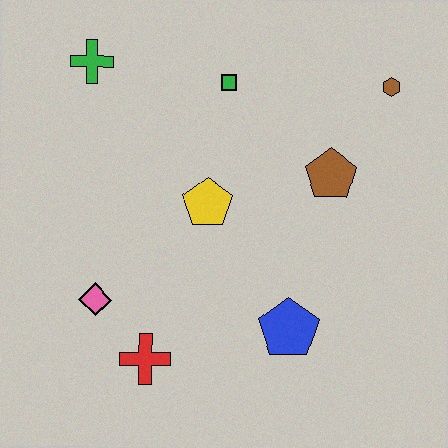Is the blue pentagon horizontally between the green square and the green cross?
No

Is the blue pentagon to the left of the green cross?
No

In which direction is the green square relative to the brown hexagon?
The green square is to the left of the brown hexagon.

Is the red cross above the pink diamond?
No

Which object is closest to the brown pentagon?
The brown hexagon is closest to the brown pentagon.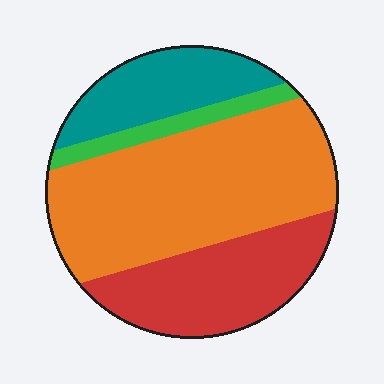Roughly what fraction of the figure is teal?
Teal takes up less than a quarter of the figure.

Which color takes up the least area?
Green, at roughly 5%.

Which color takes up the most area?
Orange, at roughly 50%.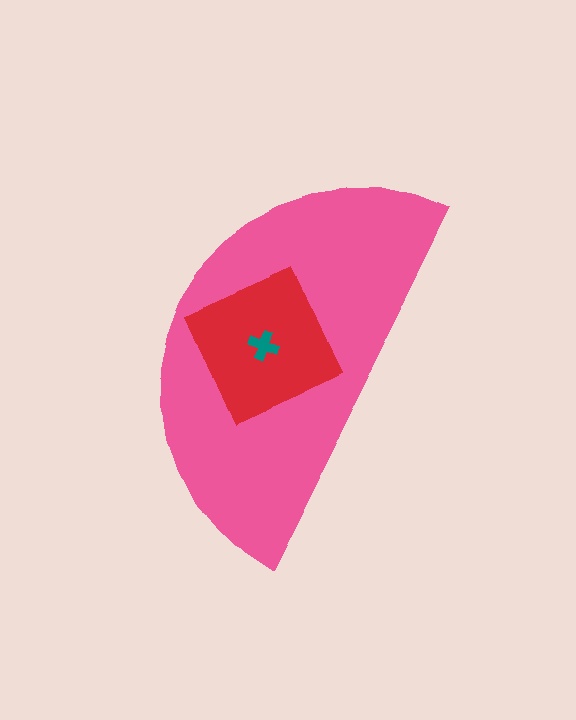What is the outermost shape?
The pink semicircle.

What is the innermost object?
The teal cross.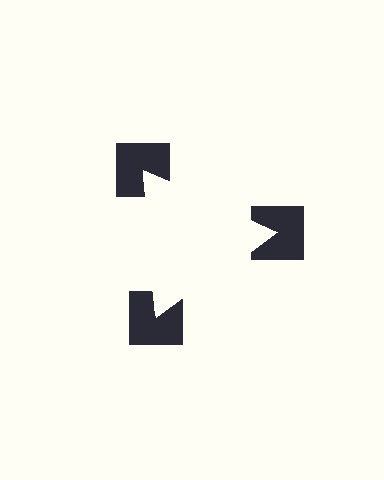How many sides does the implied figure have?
3 sides.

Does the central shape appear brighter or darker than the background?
It typically appears slightly brighter than the background, even though no actual brightness change is drawn.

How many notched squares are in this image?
There are 3 — one at each vertex of the illusory triangle.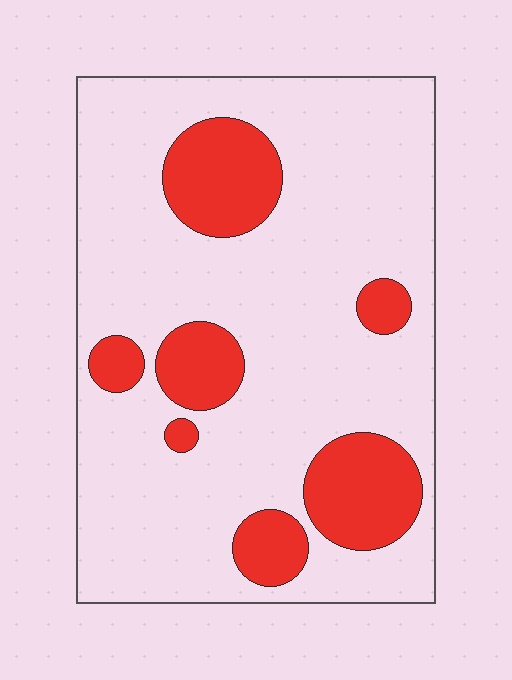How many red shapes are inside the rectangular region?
7.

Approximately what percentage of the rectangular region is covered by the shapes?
Approximately 20%.